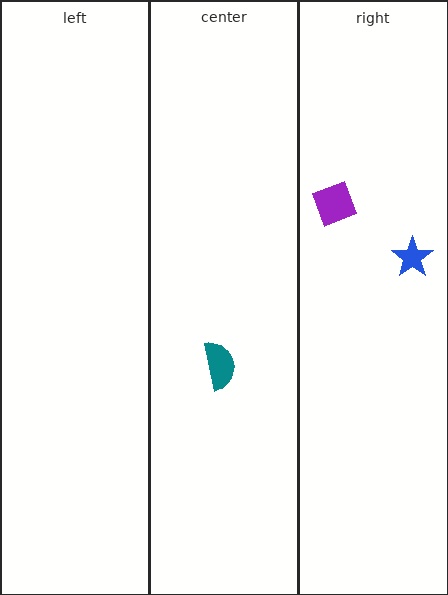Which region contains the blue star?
The right region.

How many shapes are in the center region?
1.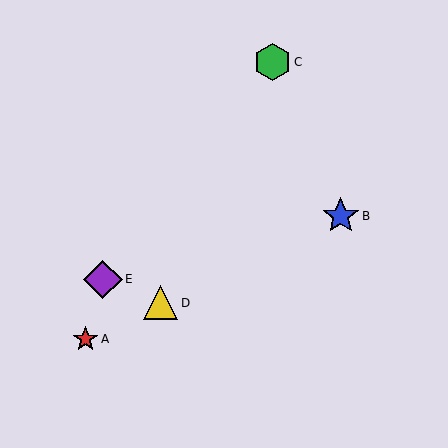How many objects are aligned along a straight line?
3 objects (A, B, D) are aligned along a straight line.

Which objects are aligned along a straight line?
Objects A, B, D are aligned along a straight line.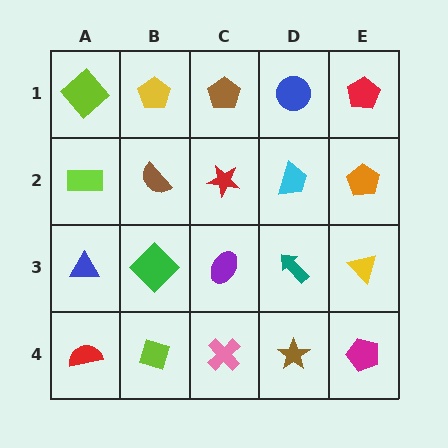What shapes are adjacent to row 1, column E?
An orange pentagon (row 2, column E), a blue circle (row 1, column D).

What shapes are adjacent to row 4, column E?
A yellow triangle (row 3, column E), a brown star (row 4, column D).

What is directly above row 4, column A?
A blue triangle.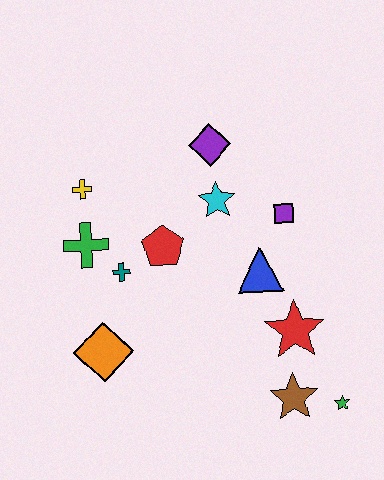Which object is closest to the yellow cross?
The green cross is closest to the yellow cross.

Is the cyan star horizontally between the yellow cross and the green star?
Yes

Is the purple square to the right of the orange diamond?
Yes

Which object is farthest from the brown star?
The yellow cross is farthest from the brown star.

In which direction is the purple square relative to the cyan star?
The purple square is to the right of the cyan star.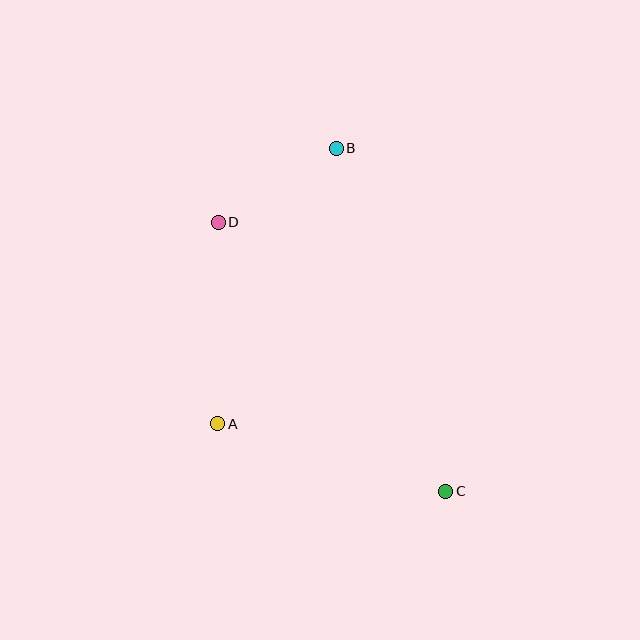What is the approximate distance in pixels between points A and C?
The distance between A and C is approximately 238 pixels.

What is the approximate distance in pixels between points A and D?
The distance between A and D is approximately 202 pixels.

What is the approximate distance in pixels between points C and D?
The distance between C and D is approximately 352 pixels.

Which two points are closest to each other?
Points B and D are closest to each other.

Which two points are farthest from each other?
Points B and C are farthest from each other.